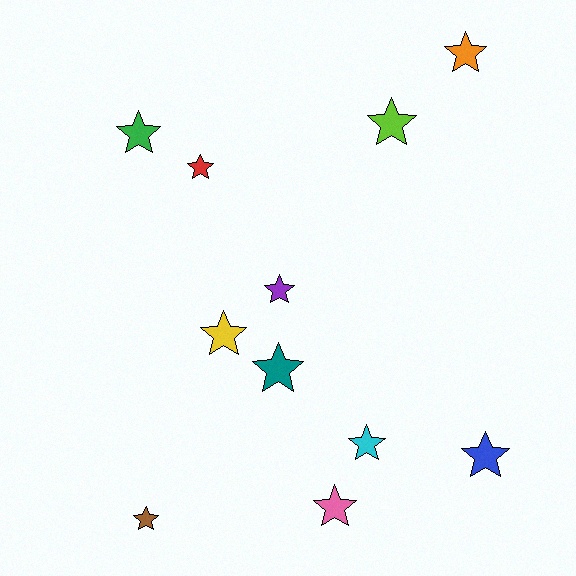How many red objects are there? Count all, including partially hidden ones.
There is 1 red object.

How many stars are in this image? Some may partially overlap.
There are 11 stars.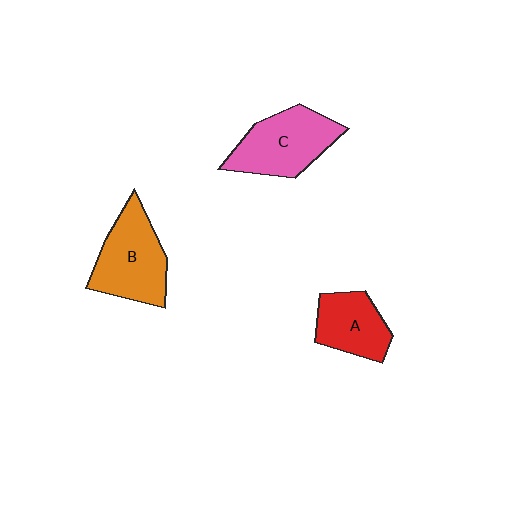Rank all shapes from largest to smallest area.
From largest to smallest: B (orange), C (pink), A (red).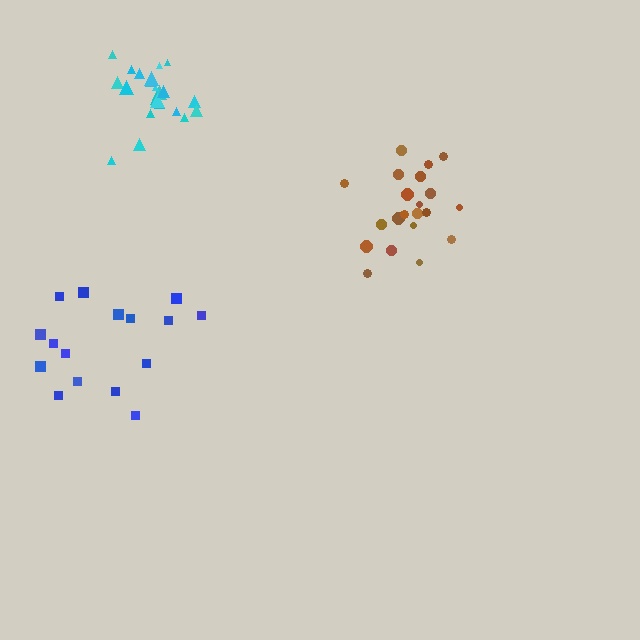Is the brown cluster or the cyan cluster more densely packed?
Cyan.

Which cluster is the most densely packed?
Cyan.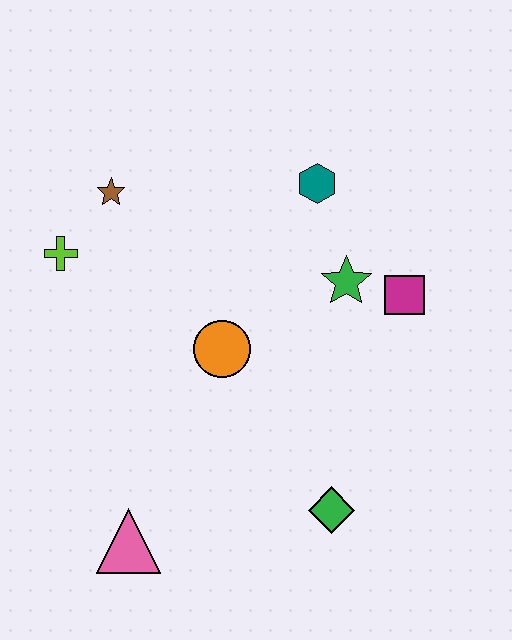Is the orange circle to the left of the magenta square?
Yes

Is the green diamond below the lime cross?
Yes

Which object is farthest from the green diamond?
The brown star is farthest from the green diamond.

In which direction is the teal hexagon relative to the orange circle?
The teal hexagon is above the orange circle.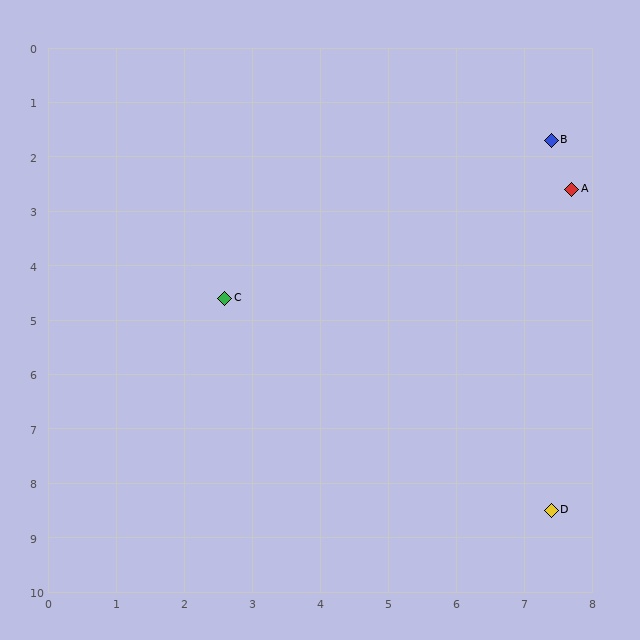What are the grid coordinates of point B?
Point B is at approximately (7.4, 1.7).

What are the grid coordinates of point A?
Point A is at approximately (7.7, 2.6).